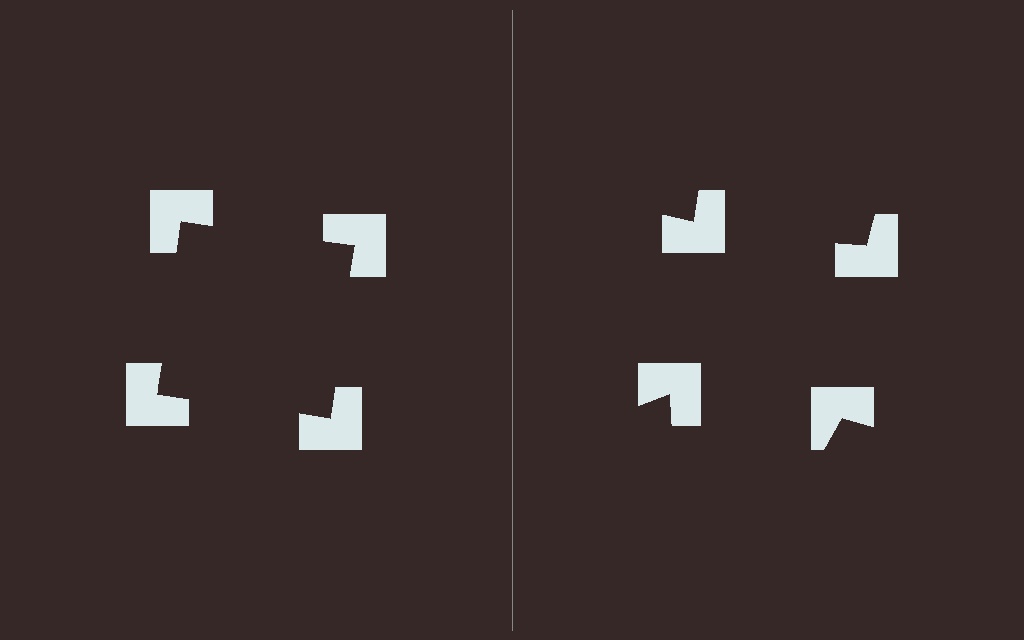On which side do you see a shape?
An illusory square appears on the left side. On the right side the wedge cuts are rotated, so no coherent shape forms.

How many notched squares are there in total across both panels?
8 — 4 on each side.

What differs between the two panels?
The notched squares are positioned identically on both sides; only the wedge orientations differ. On the left they align to a square; on the right they are misaligned.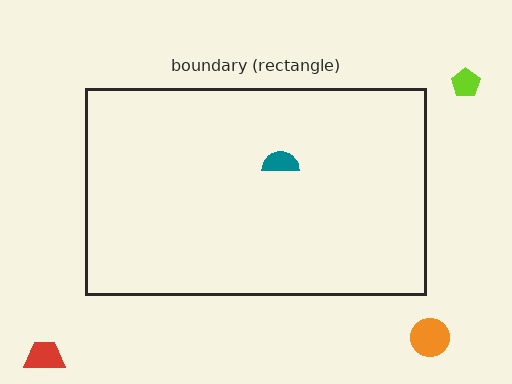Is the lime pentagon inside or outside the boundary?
Outside.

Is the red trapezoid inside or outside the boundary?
Outside.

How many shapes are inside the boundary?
1 inside, 3 outside.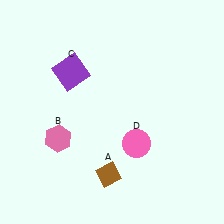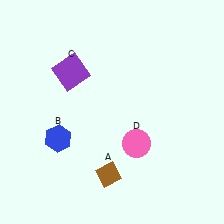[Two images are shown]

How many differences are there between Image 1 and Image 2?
There is 1 difference between the two images.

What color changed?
The hexagon (B) changed from pink in Image 1 to blue in Image 2.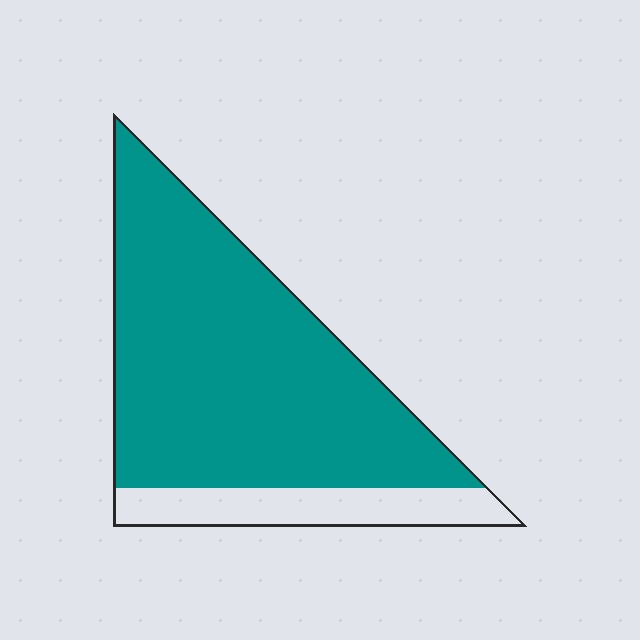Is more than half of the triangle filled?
Yes.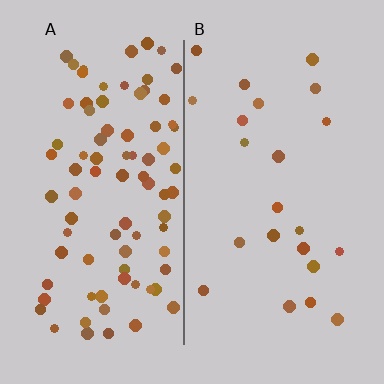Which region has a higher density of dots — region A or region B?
A (the left).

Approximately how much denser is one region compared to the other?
Approximately 3.8× — region A over region B.